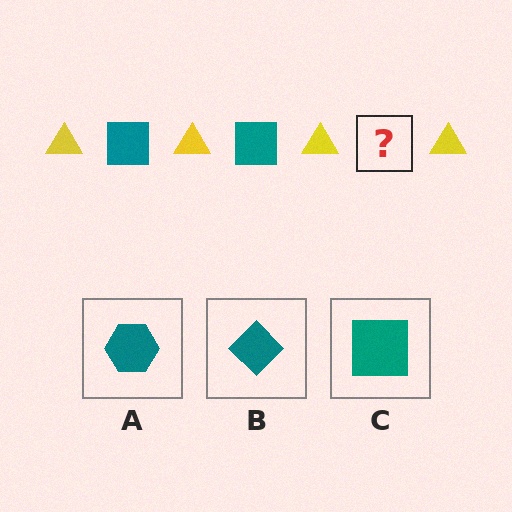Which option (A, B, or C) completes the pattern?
C.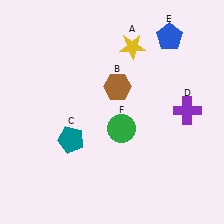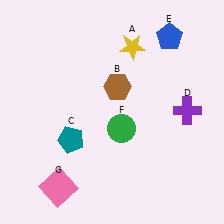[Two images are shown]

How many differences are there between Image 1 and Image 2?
There is 1 difference between the two images.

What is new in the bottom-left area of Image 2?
A pink square (G) was added in the bottom-left area of Image 2.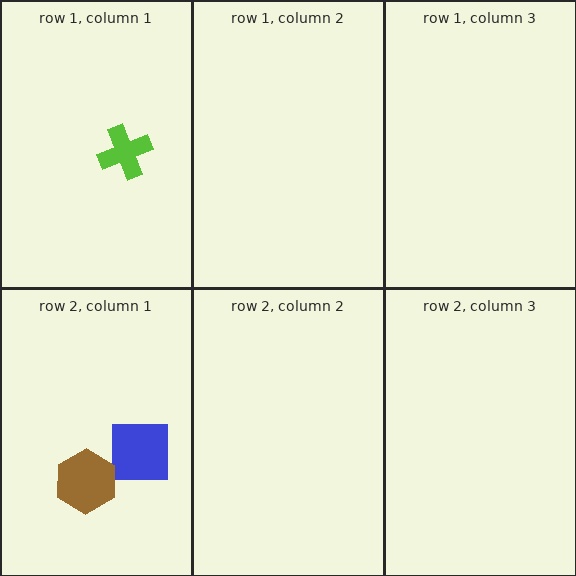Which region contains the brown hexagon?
The row 2, column 1 region.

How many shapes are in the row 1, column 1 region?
1.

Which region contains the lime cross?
The row 1, column 1 region.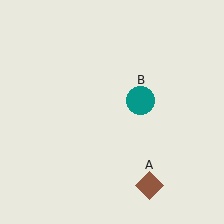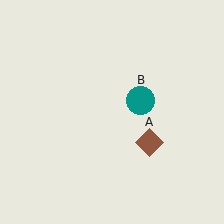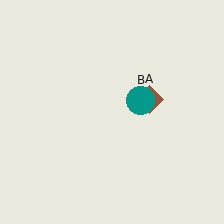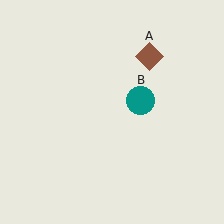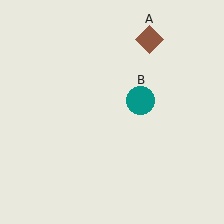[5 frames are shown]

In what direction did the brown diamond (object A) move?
The brown diamond (object A) moved up.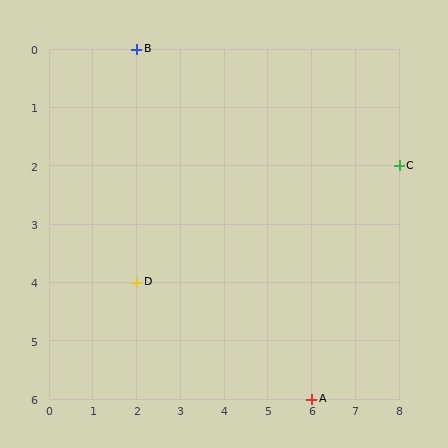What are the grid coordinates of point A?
Point A is at grid coordinates (6, 6).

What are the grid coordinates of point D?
Point D is at grid coordinates (2, 4).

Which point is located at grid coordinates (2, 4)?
Point D is at (2, 4).